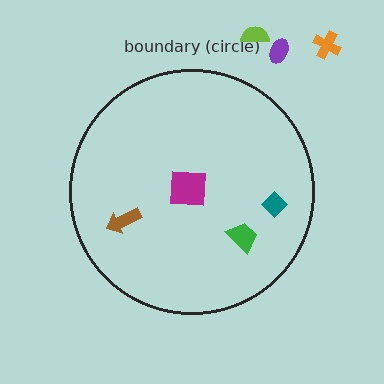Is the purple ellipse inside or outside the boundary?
Outside.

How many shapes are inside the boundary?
4 inside, 3 outside.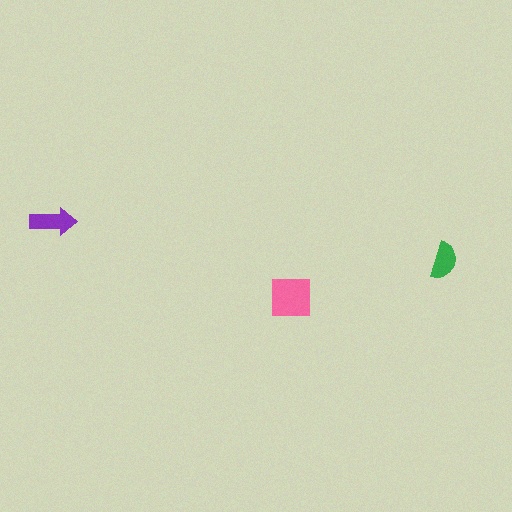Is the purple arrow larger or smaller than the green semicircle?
Larger.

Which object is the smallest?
The green semicircle.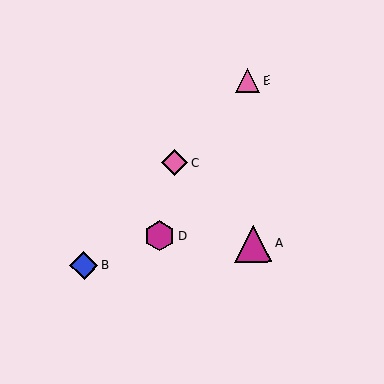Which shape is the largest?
The magenta triangle (labeled A) is the largest.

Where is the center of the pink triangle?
The center of the pink triangle is at (248, 80).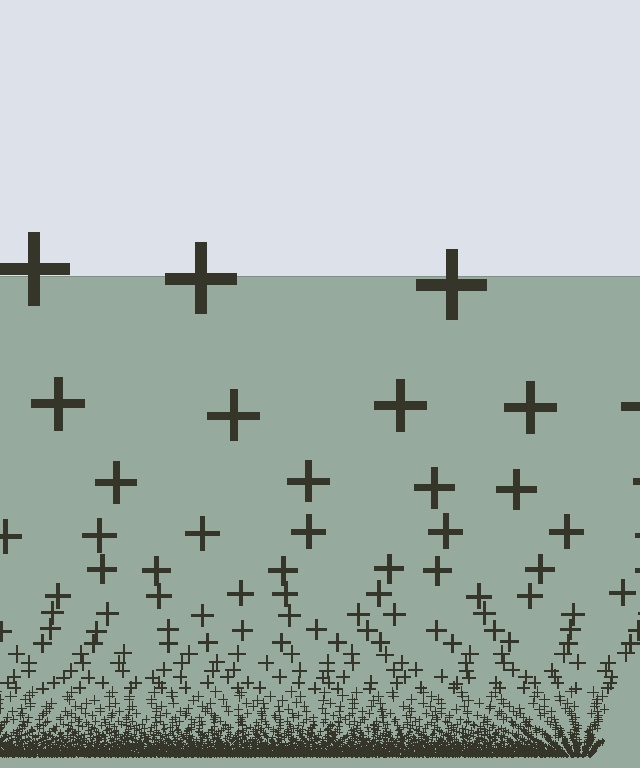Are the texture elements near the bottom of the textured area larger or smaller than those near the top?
Smaller. The gradient is inverted — elements near the bottom are smaller and denser.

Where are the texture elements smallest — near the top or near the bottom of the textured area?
Near the bottom.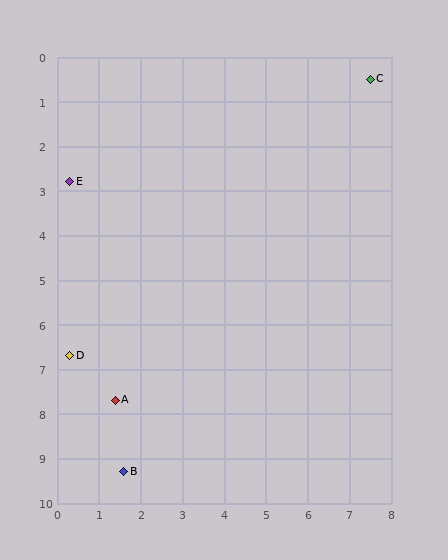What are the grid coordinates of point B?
Point B is at approximately (1.6, 9.3).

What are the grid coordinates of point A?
Point A is at approximately (1.4, 7.7).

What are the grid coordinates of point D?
Point D is at approximately (0.3, 6.7).